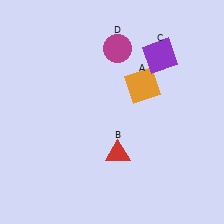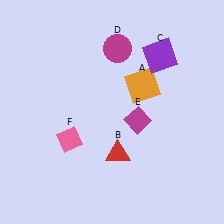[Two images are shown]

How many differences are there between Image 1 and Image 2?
There are 2 differences between the two images.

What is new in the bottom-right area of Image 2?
A magenta diamond (E) was added in the bottom-right area of Image 2.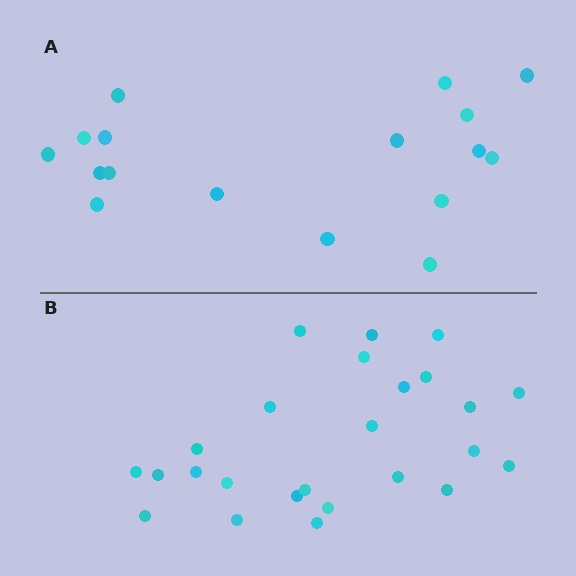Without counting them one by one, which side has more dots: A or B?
Region B (the bottom region) has more dots.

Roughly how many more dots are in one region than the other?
Region B has roughly 8 or so more dots than region A.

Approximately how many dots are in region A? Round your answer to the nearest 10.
About 20 dots. (The exact count is 17, which rounds to 20.)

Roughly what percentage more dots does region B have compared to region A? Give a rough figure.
About 45% more.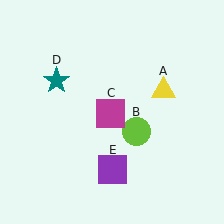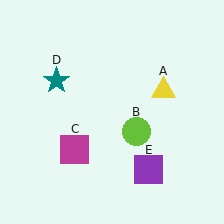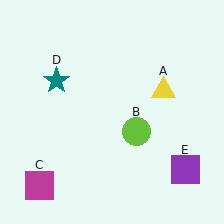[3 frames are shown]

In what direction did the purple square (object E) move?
The purple square (object E) moved right.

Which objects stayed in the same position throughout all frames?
Yellow triangle (object A) and lime circle (object B) and teal star (object D) remained stationary.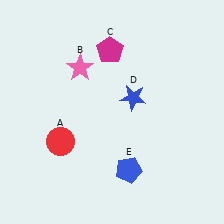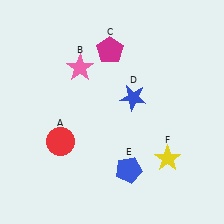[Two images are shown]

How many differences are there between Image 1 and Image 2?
There is 1 difference between the two images.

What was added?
A yellow star (F) was added in Image 2.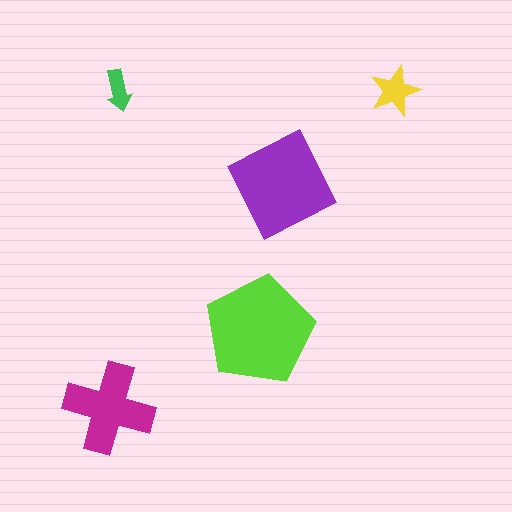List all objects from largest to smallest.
The lime pentagon, the purple diamond, the magenta cross, the yellow star, the green arrow.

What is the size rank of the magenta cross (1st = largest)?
3rd.